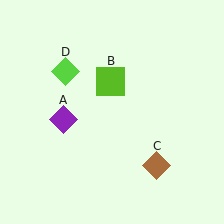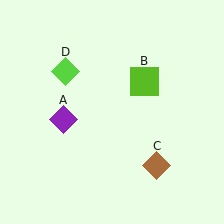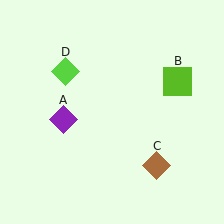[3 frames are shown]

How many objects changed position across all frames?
1 object changed position: lime square (object B).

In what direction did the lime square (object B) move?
The lime square (object B) moved right.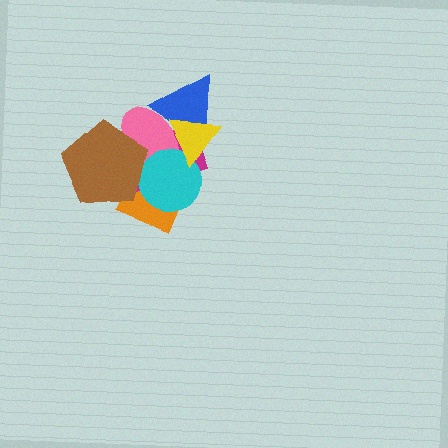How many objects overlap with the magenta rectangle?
6 objects overlap with the magenta rectangle.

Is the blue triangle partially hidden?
Yes, it is partially covered by another shape.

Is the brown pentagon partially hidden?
No, no other shape covers it.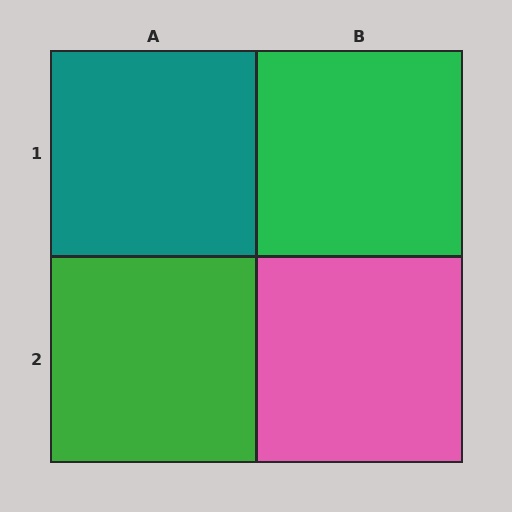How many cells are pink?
1 cell is pink.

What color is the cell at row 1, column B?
Green.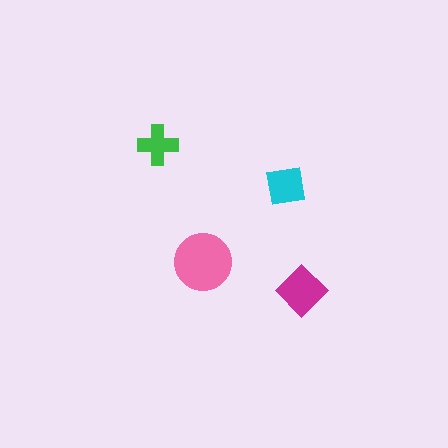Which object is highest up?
The green cross is topmost.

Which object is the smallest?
The green cross.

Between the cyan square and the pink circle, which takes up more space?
The pink circle.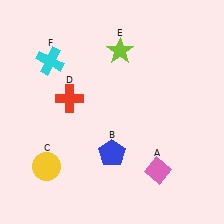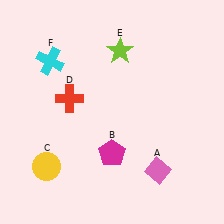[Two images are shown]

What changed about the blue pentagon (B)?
In Image 1, B is blue. In Image 2, it changed to magenta.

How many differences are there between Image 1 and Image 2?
There is 1 difference between the two images.